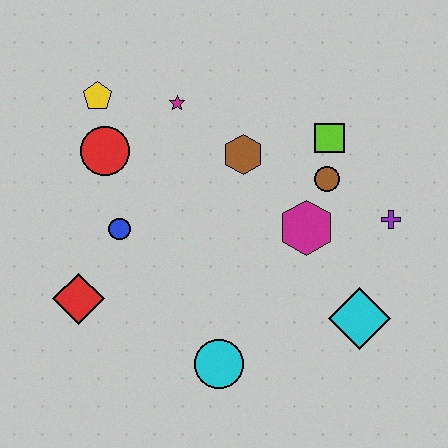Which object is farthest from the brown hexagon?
The red diamond is farthest from the brown hexagon.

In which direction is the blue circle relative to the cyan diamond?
The blue circle is to the left of the cyan diamond.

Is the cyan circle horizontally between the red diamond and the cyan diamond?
Yes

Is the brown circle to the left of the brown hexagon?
No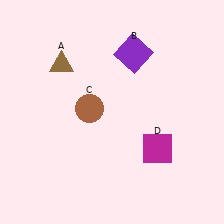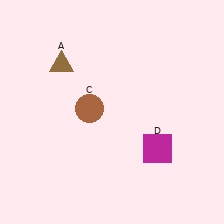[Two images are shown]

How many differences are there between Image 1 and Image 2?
There is 1 difference between the two images.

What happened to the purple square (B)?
The purple square (B) was removed in Image 2. It was in the top-right area of Image 1.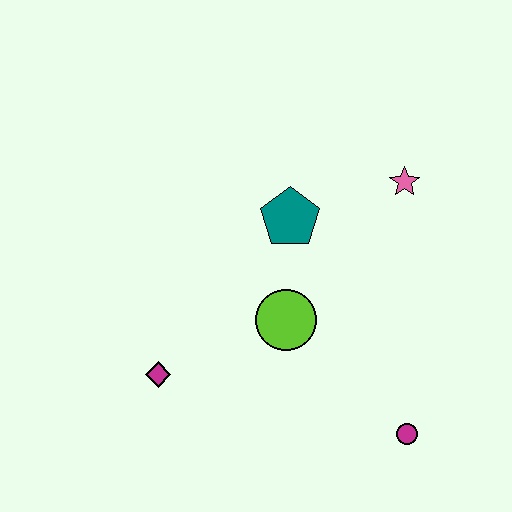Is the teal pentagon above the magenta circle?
Yes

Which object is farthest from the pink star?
The magenta diamond is farthest from the pink star.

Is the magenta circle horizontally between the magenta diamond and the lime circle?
No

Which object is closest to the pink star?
The teal pentagon is closest to the pink star.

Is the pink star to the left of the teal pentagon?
No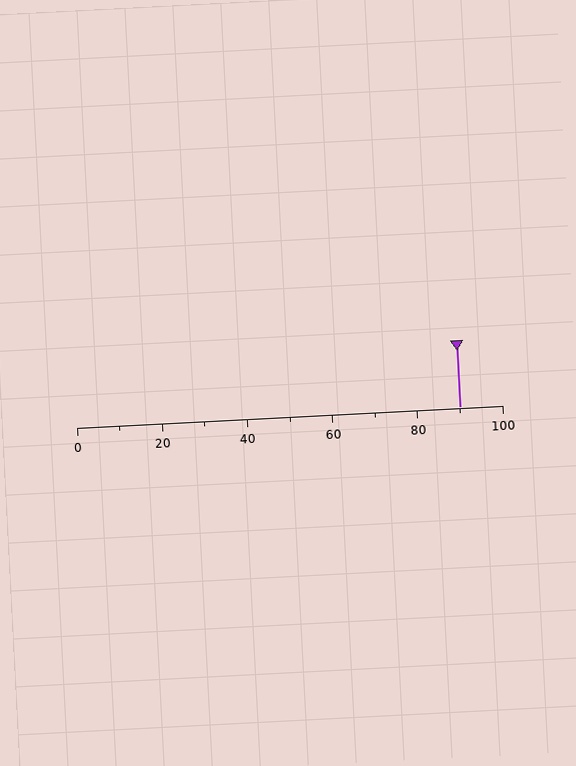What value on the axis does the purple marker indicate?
The marker indicates approximately 90.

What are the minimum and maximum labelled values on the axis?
The axis runs from 0 to 100.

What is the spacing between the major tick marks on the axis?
The major ticks are spaced 20 apart.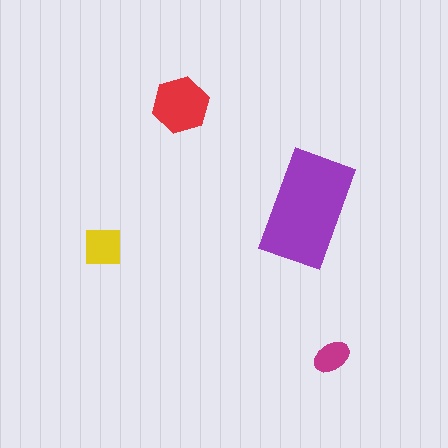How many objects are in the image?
There are 4 objects in the image.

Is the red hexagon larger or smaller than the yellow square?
Larger.